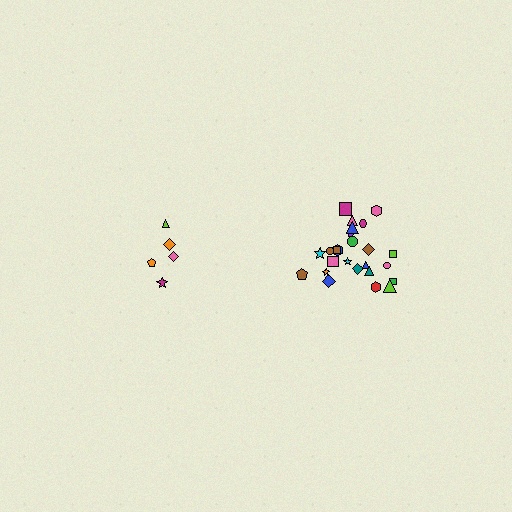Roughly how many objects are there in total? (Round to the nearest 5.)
Roughly 30 objects in total.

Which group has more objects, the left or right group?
The right group.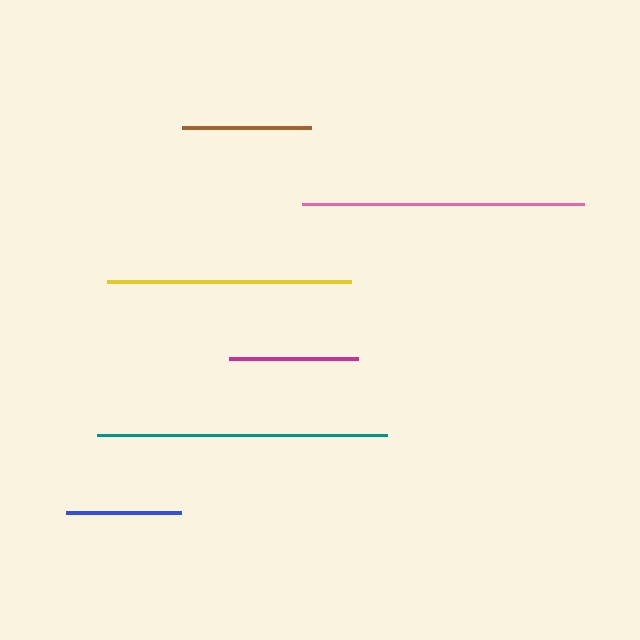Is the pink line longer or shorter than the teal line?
The teal line is longer than the pink line.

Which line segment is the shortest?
The blue line is the shortest at approximately 115 pixels.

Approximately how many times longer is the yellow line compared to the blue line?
The yellow line is approximately 2.1 times the length of the blue line.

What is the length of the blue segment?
The blue segment is approximately 115 pixels long.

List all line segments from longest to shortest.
From longest to shortest: teal, pink, yellow, brown, magenta, blue.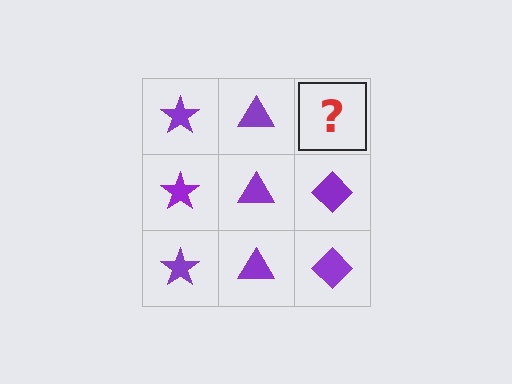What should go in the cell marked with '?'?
The missing cell should contain a purple diamond.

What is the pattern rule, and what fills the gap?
The rule is that each column has a consistent shape. The gap should be filled with a purple diamond.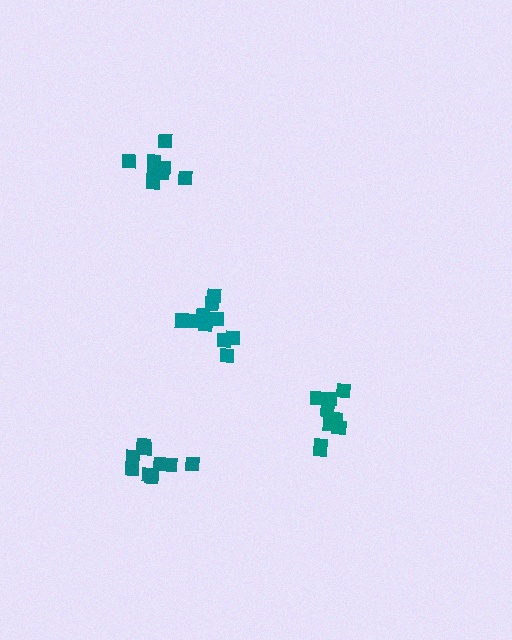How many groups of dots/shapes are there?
There are 4 groups.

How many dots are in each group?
Group 1: 10 dots, Group 2: 9 dots, Group 3: 10 dots, Group 4: 8 dots (37 total).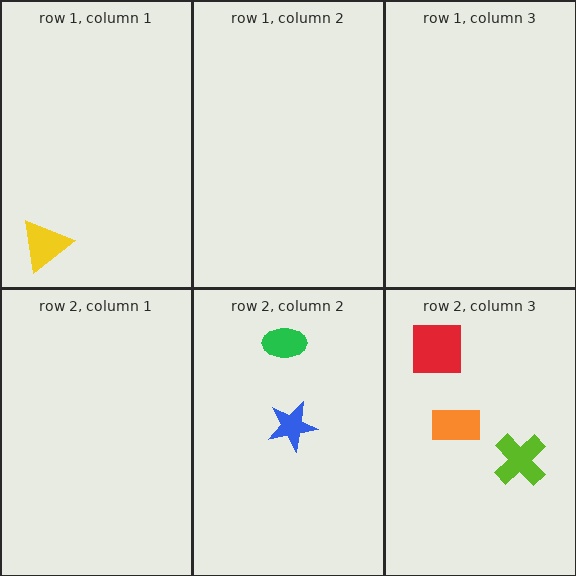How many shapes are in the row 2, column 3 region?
3.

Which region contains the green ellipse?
The row 2, column 2 region.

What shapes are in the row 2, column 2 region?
The green ellipse, the blue star.